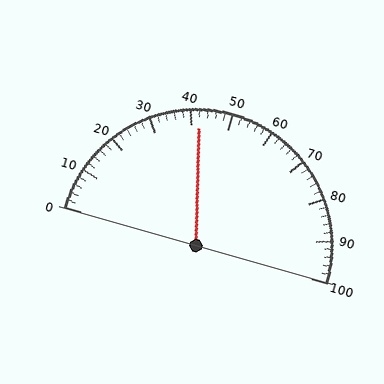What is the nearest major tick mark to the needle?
The nearest major tick mark is 40.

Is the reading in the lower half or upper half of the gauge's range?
The reading is in the lower half of the range (0 to 100).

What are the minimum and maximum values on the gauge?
The gauge ranges from 0 to 100.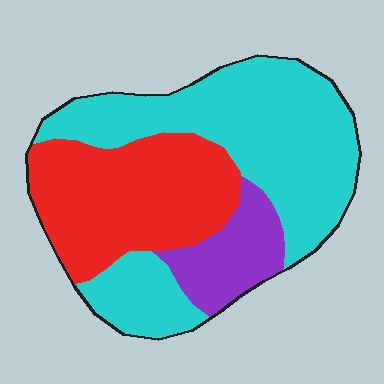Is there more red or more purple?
Red.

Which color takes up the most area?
Cyan, at roughly 55%.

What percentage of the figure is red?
Red takes up about one third (1/3) of the figure.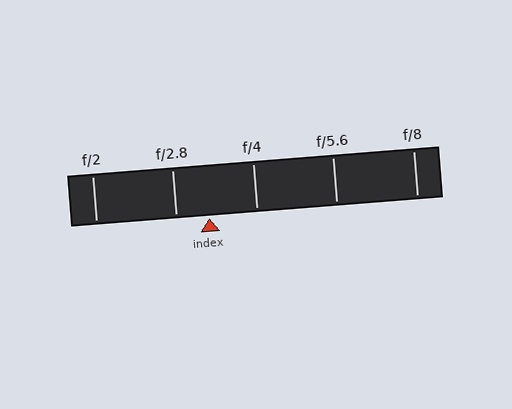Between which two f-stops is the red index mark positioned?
The index mark is between f/2.8 and f/4.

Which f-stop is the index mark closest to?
The index mark is closest to f/2.8.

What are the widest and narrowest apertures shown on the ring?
The widest aperture shown is f/2 and the narrowest is f/8.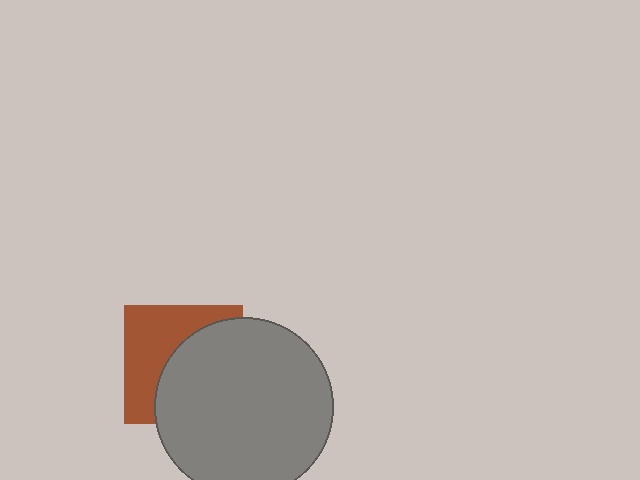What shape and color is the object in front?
The object in front is a gray circle.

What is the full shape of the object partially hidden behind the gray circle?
The partially hidden object is a brown square.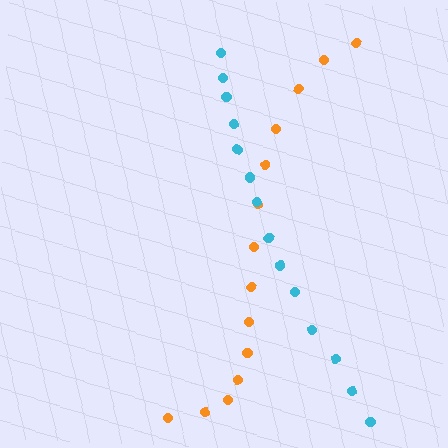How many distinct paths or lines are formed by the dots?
There are 2 distinct paths.